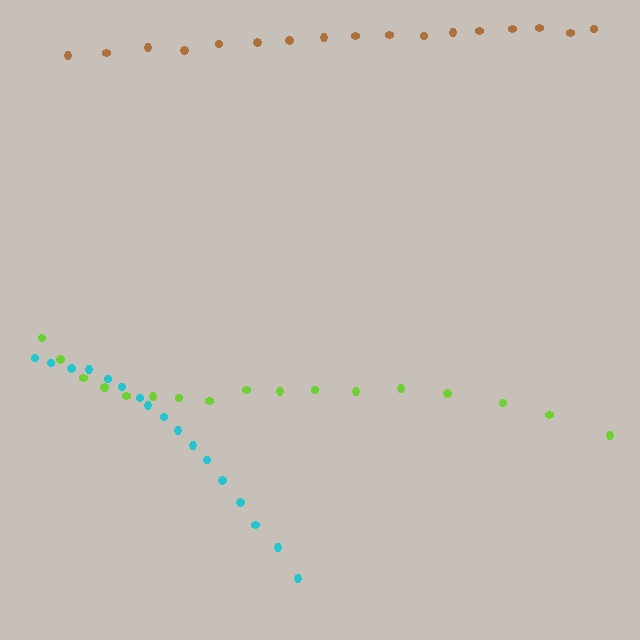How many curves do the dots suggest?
There are 3 distinct paths.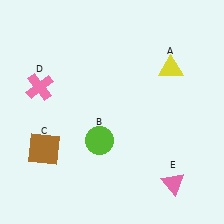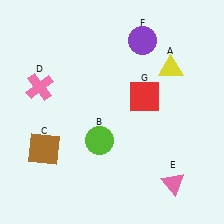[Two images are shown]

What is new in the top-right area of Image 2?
A red square (G) was added in the top-right area of Image 2.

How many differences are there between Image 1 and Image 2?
There are 2 differences between the two images.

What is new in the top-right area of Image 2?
A purple circle (F) was added in the top-right area of Image 2.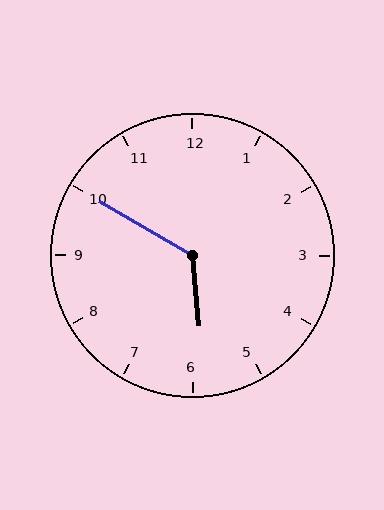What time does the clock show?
5:50.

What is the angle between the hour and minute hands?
Approximately 125 degrees.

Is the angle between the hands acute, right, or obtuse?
It is obtuse.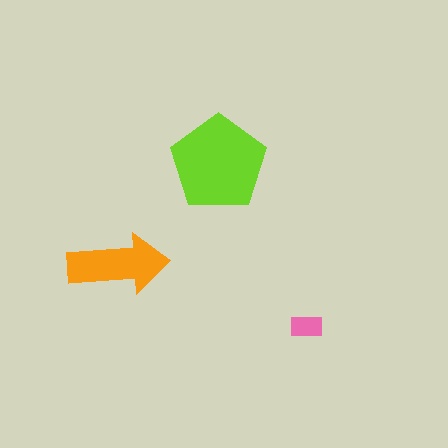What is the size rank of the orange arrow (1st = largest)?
2nd.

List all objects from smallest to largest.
The pink rectangle, the orange arrow, the lime pentagon.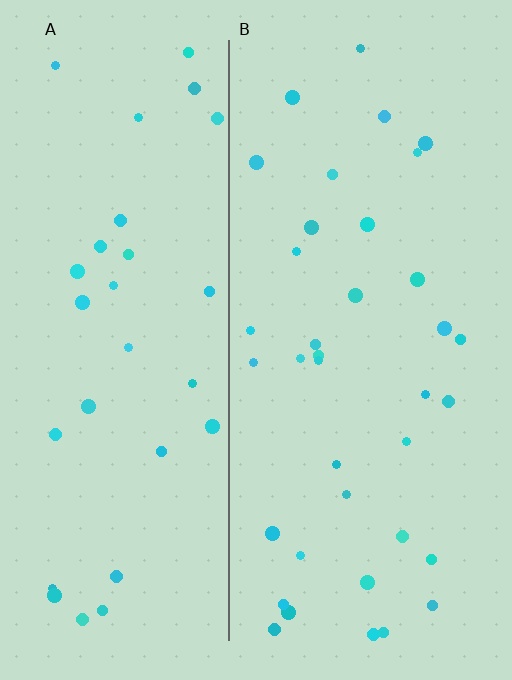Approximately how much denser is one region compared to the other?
Approximately 1.2× — region B over region A.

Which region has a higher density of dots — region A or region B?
B (the right).